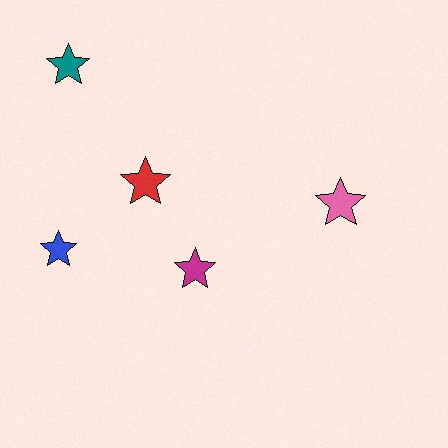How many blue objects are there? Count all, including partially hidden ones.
There is 1 blue object.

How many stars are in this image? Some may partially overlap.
There are 5 stars.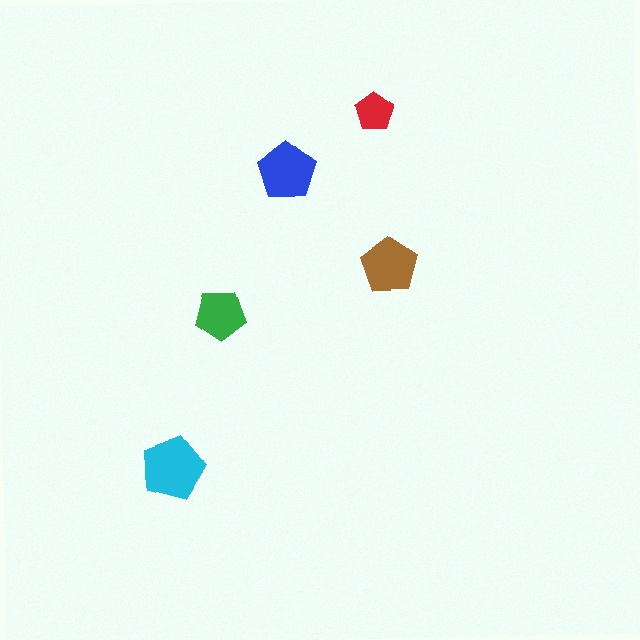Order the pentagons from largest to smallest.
the cyan one, the blue one, the brown one, the green one, the red one.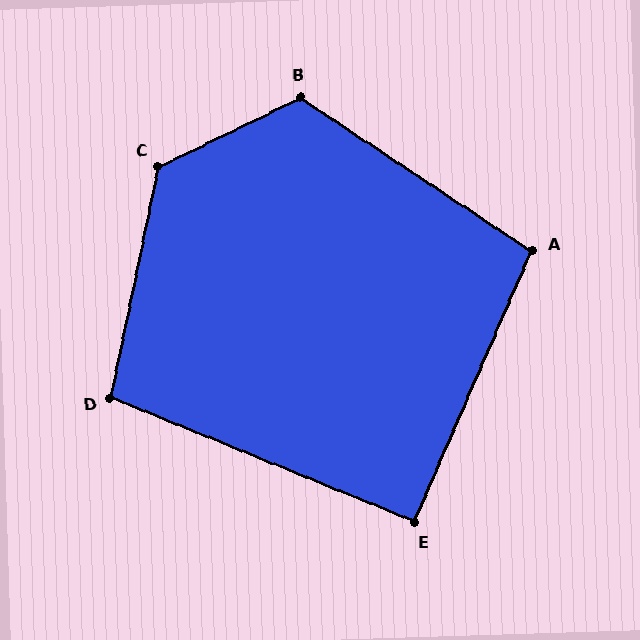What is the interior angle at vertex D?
Approximately 101 degrees (obtuse).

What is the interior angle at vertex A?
Approximately 100 degrees (obtuse).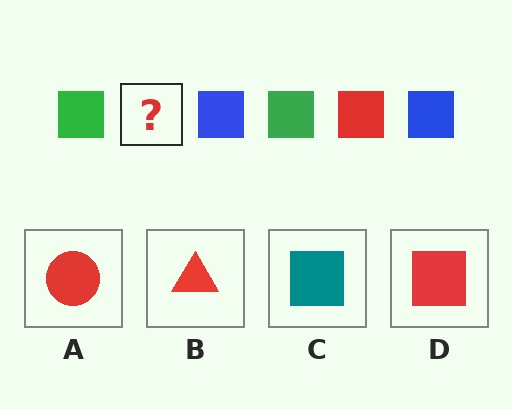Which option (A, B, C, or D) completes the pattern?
D.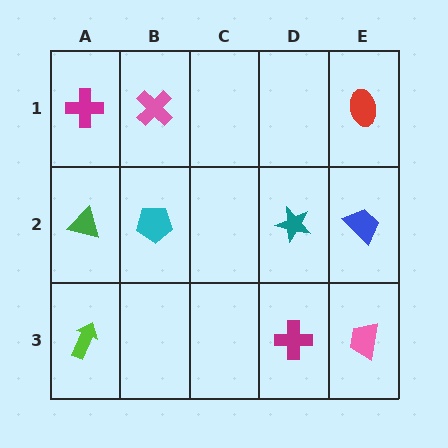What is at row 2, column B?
A cyan pentagon.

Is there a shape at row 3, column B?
No, that cell is empty.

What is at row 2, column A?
A green triangle.